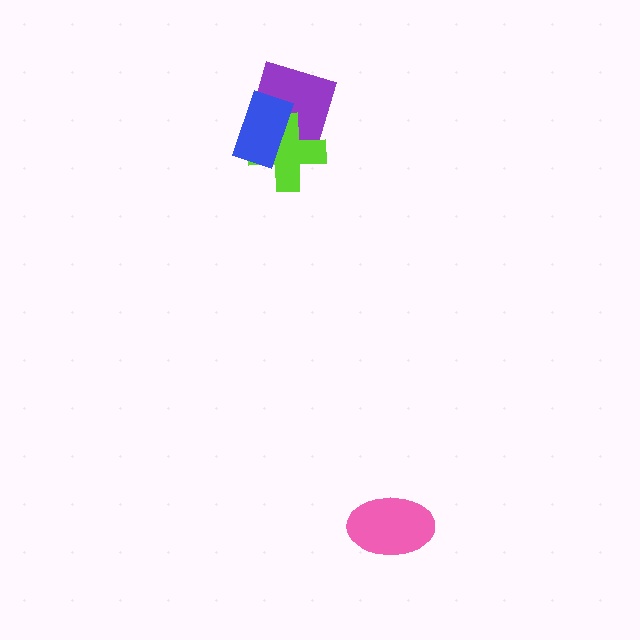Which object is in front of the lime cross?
The blue rectangle is in front of the lime cross.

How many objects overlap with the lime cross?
2 objects overlap with the lime cross.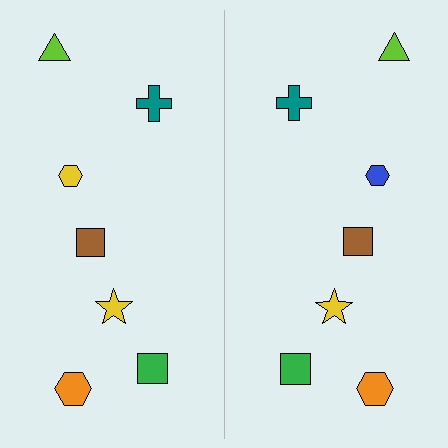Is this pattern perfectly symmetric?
No, the pattern is not perfectly symmetric. The blue hexagon on the right side breaks the symmetry — its mirror counterpart is yellow.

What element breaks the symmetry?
The blue hexagon on the right side breaks the symmetry — its mirror counterpart is yellow.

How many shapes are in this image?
There are 14 shapes in this image.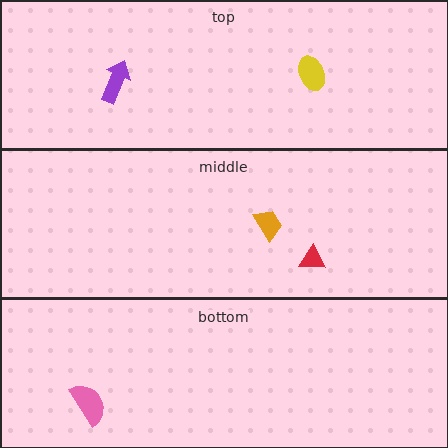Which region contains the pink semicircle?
The bottom region.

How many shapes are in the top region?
2.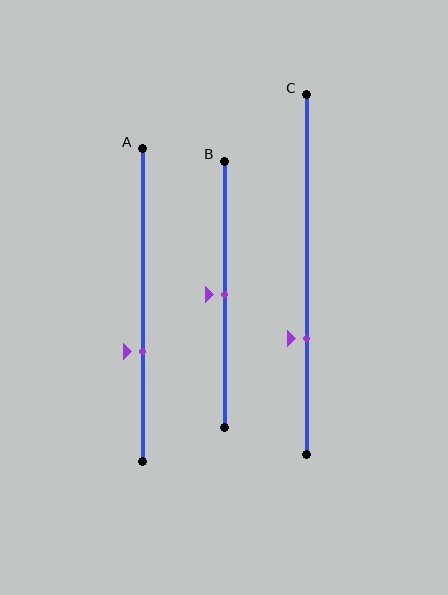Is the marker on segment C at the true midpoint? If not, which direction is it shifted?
No, the marker on segment C is shifted downward by about 18% of the segment length.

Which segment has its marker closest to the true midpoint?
Segment B has its marker closest to the true midpoint.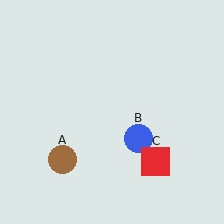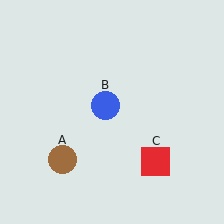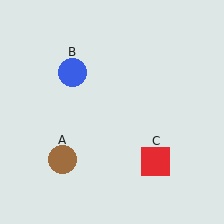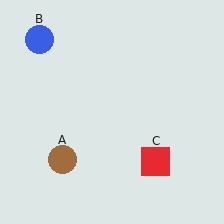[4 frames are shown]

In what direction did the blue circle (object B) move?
The blue circle (object B) moved up and to the left.